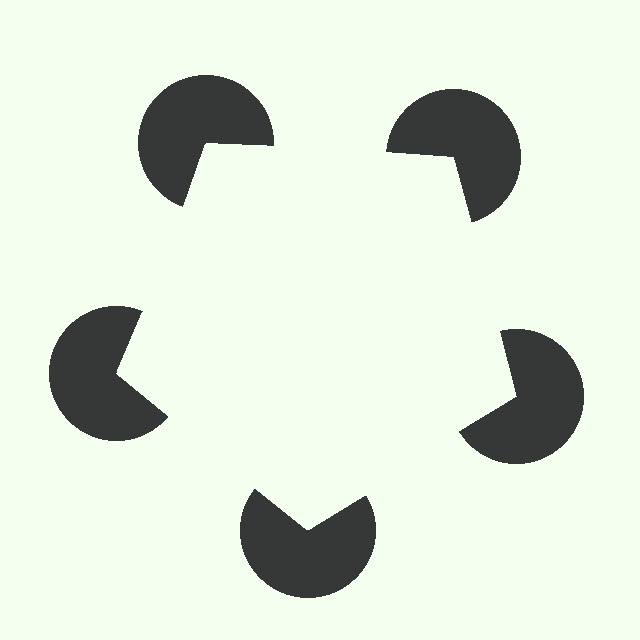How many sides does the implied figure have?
5 sides.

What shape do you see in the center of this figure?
An illusory pentagon — its edges are inferred from the aligned wedge cuts in the pac-man discs, not physically drawn.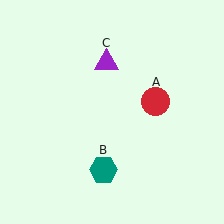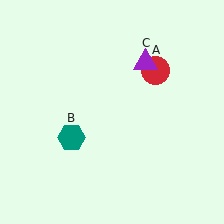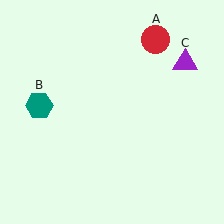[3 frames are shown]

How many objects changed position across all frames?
3 objects changed position: red circle (object A), teal hexagon (object B), purple triangle (object C).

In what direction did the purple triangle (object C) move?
The purple triangle (object C) moved right.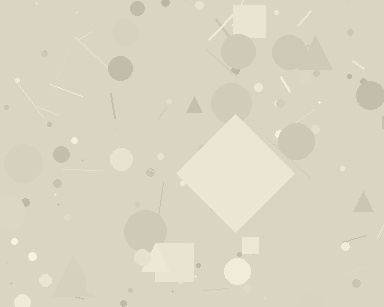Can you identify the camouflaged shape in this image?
The camouflaged shape is a diamond.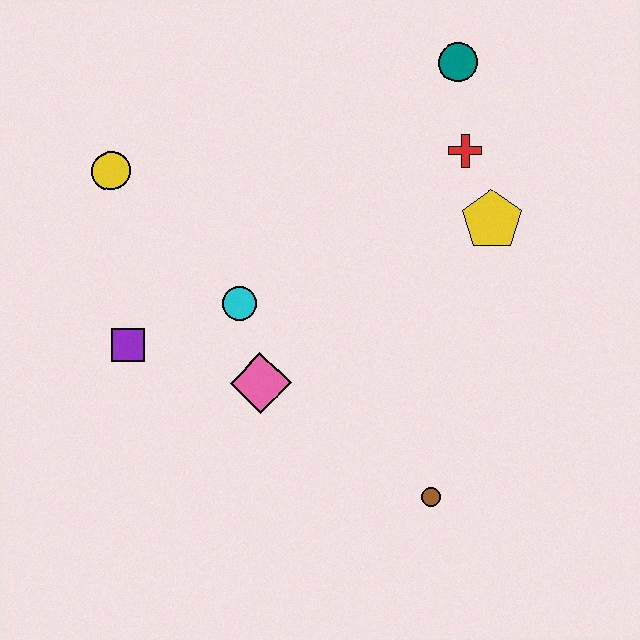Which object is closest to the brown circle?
The pink diamond is closest to the brown circle.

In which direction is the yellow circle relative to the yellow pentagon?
The yellow circle is to the left of the yellow pentagon.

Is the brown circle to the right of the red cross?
No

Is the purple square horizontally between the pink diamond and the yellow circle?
Yes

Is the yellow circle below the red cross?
Yes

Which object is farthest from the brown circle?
The yellow circle is farthest from the brown circle.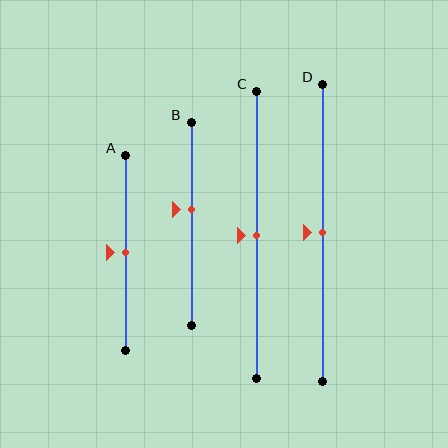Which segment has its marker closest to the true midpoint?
Segment A has its marker closest to the true midpoint.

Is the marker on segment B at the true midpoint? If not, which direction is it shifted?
No, the marker on segment B is shifted upward by about 7% of the segment length.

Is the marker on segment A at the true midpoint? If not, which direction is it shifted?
Yes, the marker on segment A is at the true midpoint.